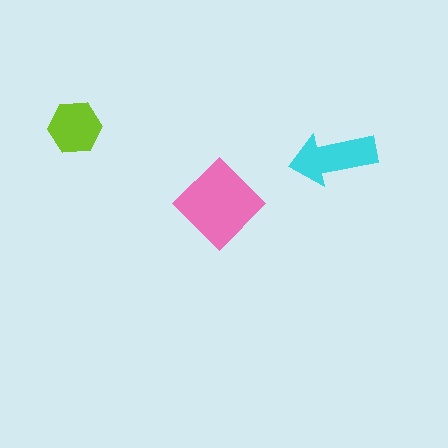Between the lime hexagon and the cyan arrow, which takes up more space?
The cyan arrow.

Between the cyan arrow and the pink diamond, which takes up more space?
The pink diamond.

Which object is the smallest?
The lime hexagon.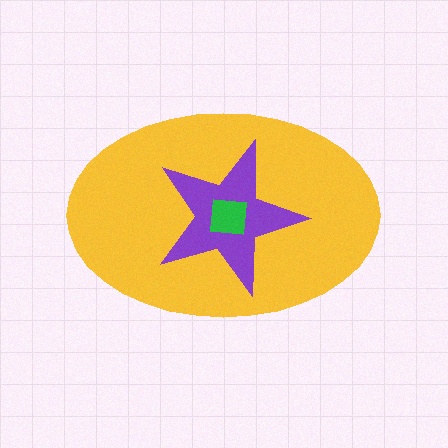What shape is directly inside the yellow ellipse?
The purple star.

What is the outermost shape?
The yellow ellipse.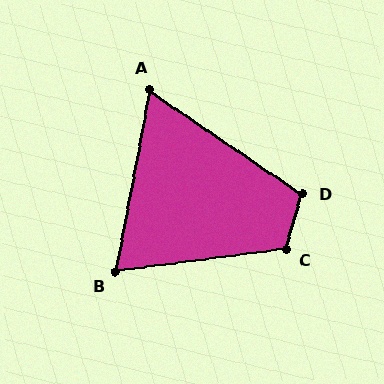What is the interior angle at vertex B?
Approximately 72 degrees (acute).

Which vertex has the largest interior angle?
C, at approximately 113 degrees.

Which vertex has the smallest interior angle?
A, at approximately 67 degrees.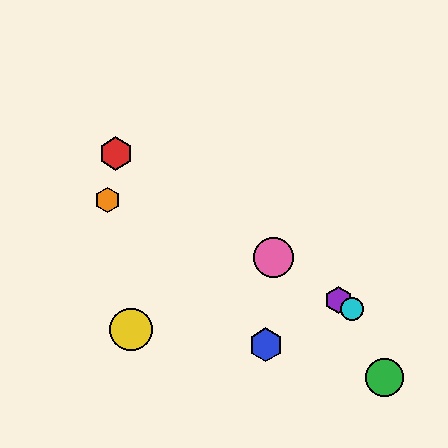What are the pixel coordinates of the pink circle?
The pink circle is at (273, 257).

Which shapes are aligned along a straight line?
The red hexagon, the purple hexagon, the cyan circle, the pink circle are aligned along a straight line.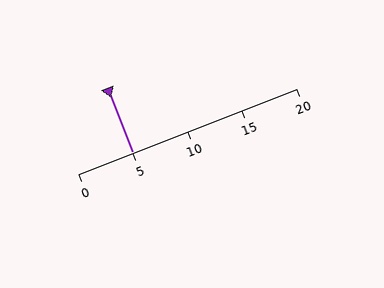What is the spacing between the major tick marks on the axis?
The major ticks are spaced 5 apart.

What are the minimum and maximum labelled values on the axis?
The axis runs from 0 to 20.